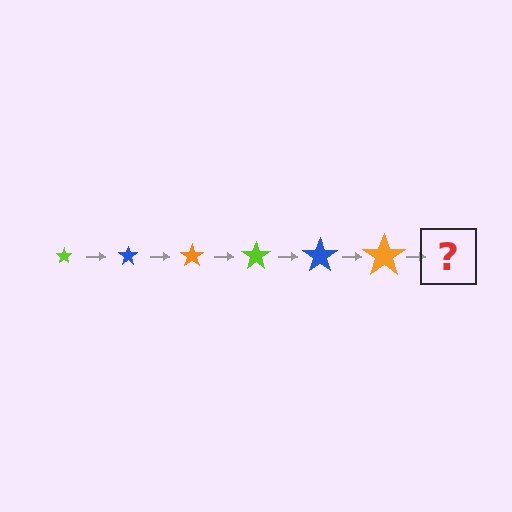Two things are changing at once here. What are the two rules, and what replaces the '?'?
The two rules are that the star grows larger each step and the color cycles through lime, blue, and orange. The '?' should be a lime star, larger than the previous one.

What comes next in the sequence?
The next element should be a lime star, larger than the previous one.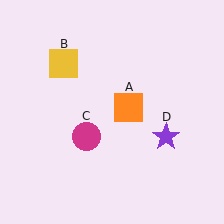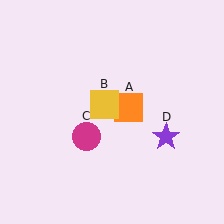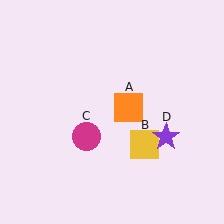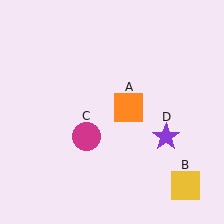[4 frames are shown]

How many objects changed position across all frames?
1 object changed position: yellow square (object B).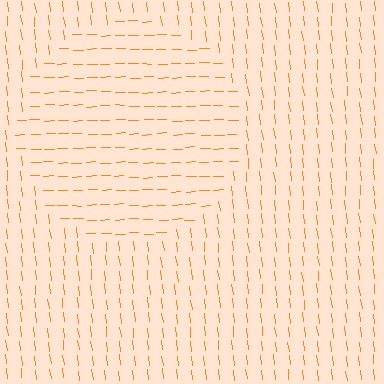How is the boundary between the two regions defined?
The boundary is defined purely by a change in line orientation (approximately 85 degrees difference). All lines are the same color and thickness.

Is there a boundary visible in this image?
Yes, there is a texture boundary formed by a change in line orientation.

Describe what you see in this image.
The image is filled with small orange line segments. A circle region in the image has lines oriented differently from the surrounding lines, creating a visible texture boundary.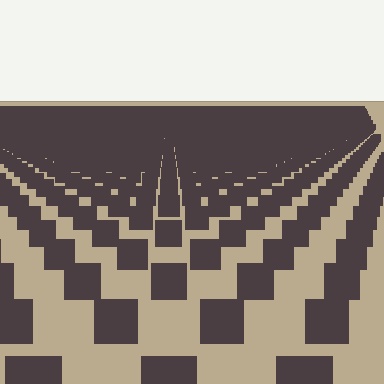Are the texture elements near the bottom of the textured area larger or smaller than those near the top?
Larger. Near the bottom, elements are closer to the viewer and appear at a bigger on-screen size.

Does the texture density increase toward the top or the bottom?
Density increases toward the top.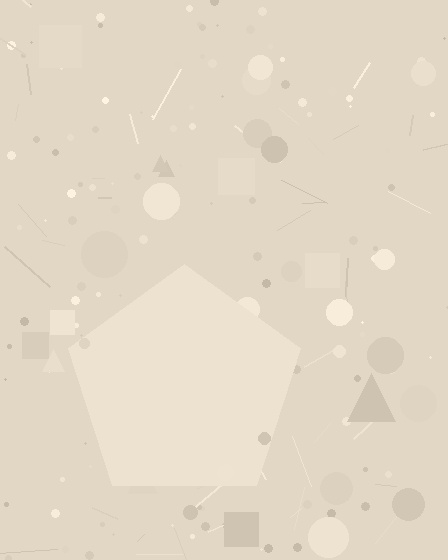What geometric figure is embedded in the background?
A pentagon is embedded in the background.